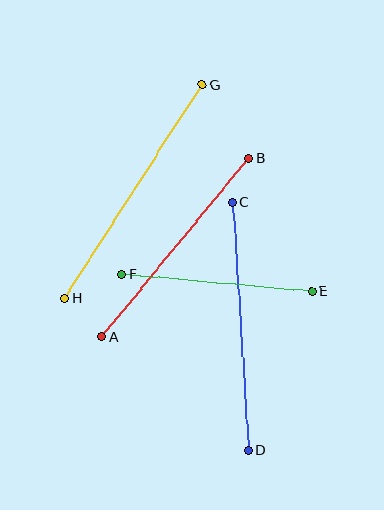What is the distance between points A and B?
The distance is approximately 231 pixels.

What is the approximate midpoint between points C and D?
The midpoint is at approximately (240, 326) pixels.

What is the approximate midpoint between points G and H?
The midpoint is at approximately (133, 191) pixels.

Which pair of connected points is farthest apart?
Points G and H are farthest apart.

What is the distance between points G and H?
The distance is approximately 254 pixels.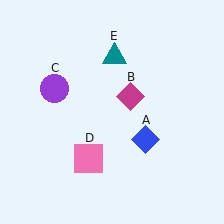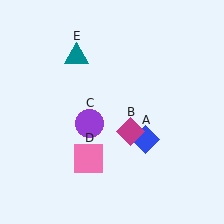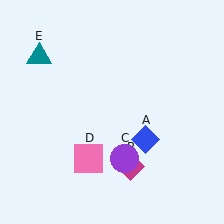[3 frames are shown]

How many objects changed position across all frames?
3 objects changed position: magenta diamond (object B), purple circle (object C), teal triangle (object E).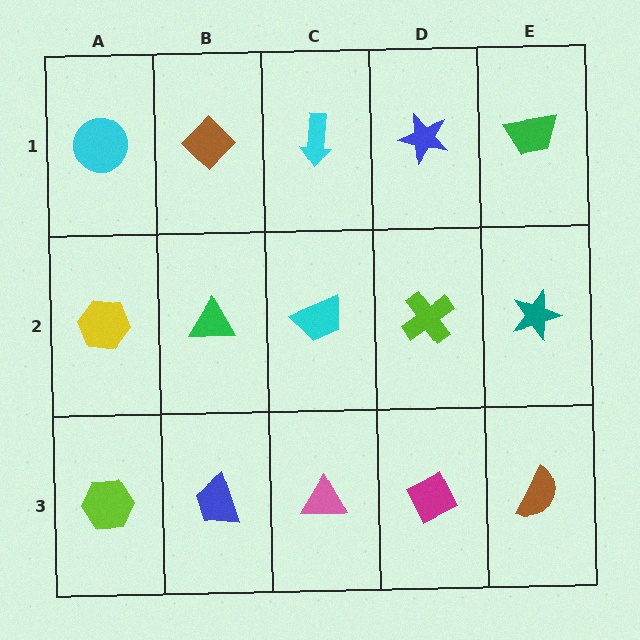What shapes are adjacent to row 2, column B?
A brown diamond (row 1, column B), a blue trapezoid (row 3, column B), a yellow hexagon (row 2, column A), a cyan trapezoid (row 2, column C).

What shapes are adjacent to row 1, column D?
A lime cross (row 2, column D), a cyan arrow (row 1, column C), a green trapezoid (row 1, column E).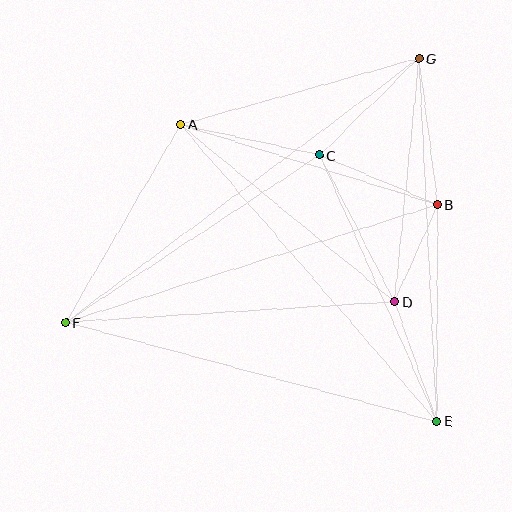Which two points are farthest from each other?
Points F and G are farthest from each other.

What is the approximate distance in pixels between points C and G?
The distance between C and G is approximately 138 pixels.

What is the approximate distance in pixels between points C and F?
The distance between C and F is approximately 304 pixels.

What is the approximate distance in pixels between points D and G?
The distance between D and G is approximately 245 pixels.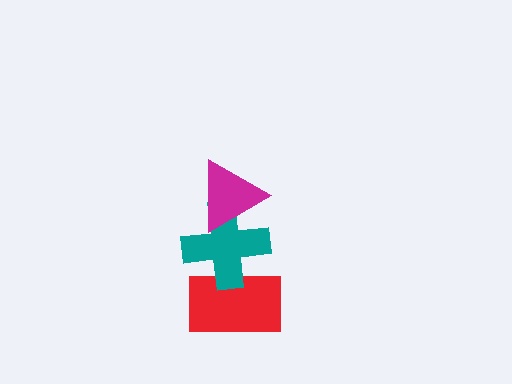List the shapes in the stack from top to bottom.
From top to bottom: the magenta triangle, the teal cross, the red rectangle.